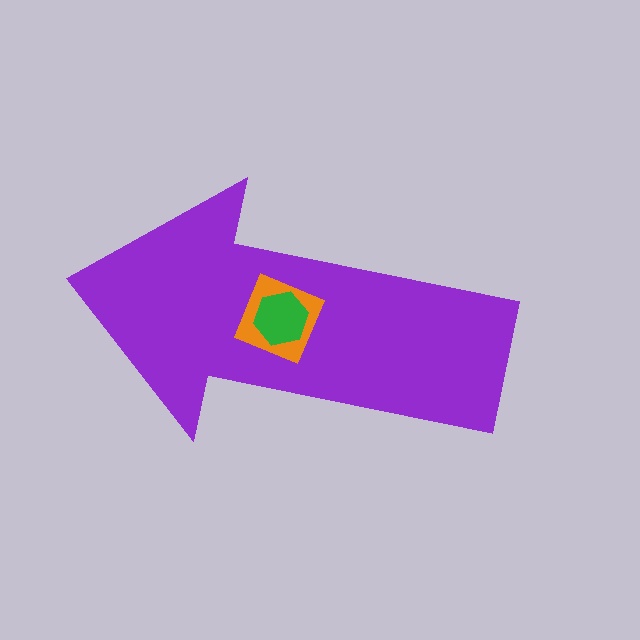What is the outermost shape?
The purple arrow.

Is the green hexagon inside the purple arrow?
Yes.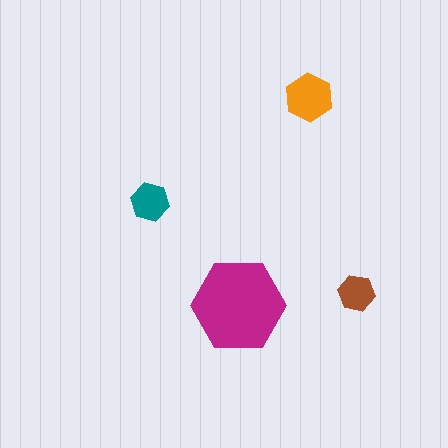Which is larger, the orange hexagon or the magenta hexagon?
The magenta one.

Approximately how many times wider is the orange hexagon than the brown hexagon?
About 1.5 times wider.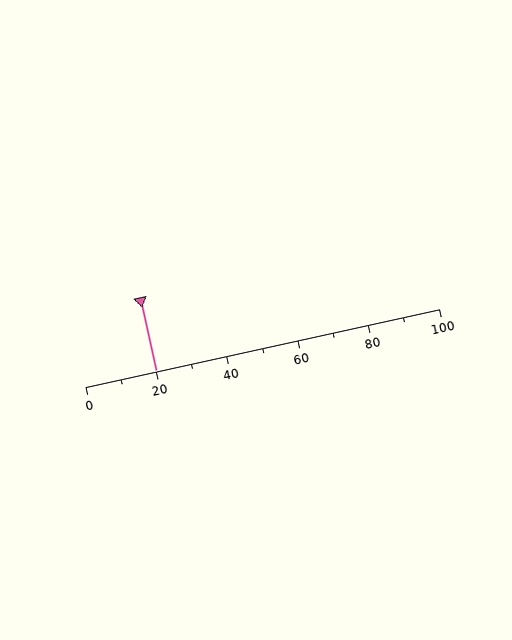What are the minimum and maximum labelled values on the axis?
The axis runs from 0 to 100.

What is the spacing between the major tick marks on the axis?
The major ticks are spaced 20 apart.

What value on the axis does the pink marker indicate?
The marker indicates approximately 20.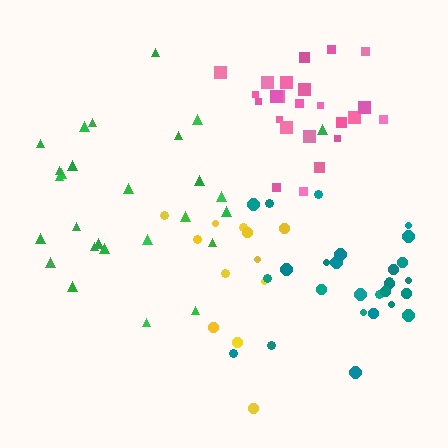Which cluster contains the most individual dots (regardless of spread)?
Teal (28).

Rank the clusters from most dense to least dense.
pink, teal, green, yellow.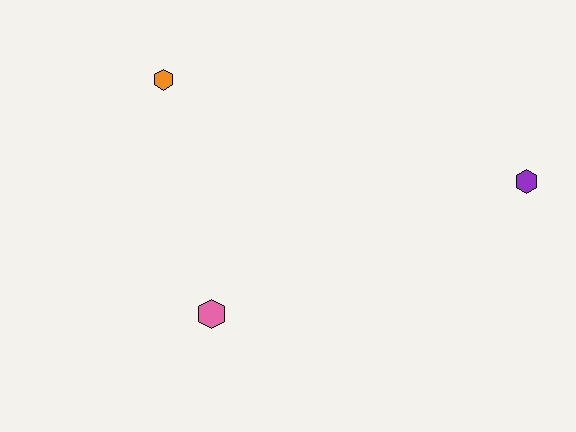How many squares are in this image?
There are no squares.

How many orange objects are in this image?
There is 1 orange object.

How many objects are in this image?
There are 3 objects.